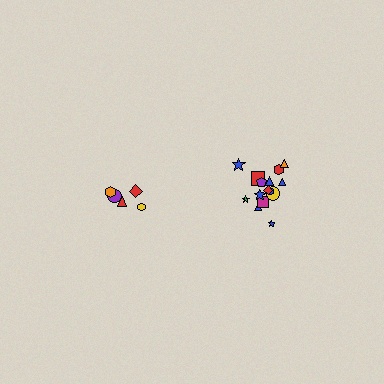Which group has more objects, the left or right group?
The right group.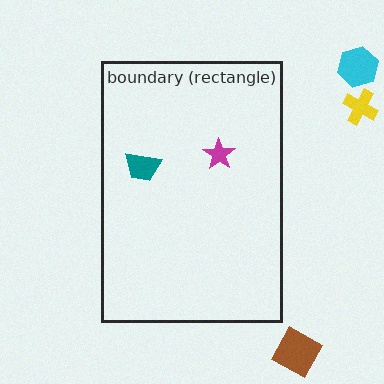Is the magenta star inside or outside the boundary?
Inside.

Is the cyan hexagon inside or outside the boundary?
Outside.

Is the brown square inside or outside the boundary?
Outside.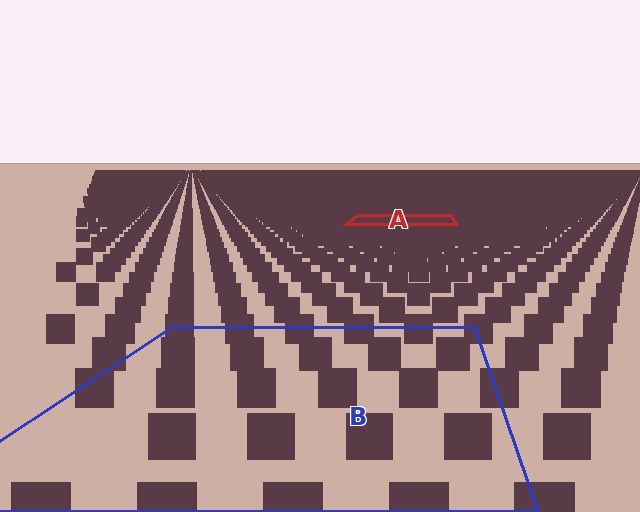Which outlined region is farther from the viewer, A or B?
Region A is farther from the viewer — the texture elements inside it appear smaller and more densely packed.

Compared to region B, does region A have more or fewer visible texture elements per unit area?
Region A has more texture elements per unit area — they are packed more densely because it is farther away.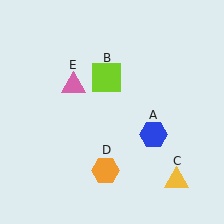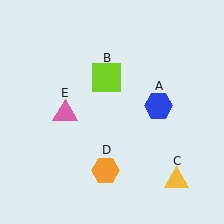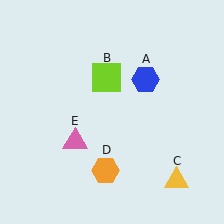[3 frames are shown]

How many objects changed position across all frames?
2 objects changed position: blue hexagon (object A), pink triangle (object E).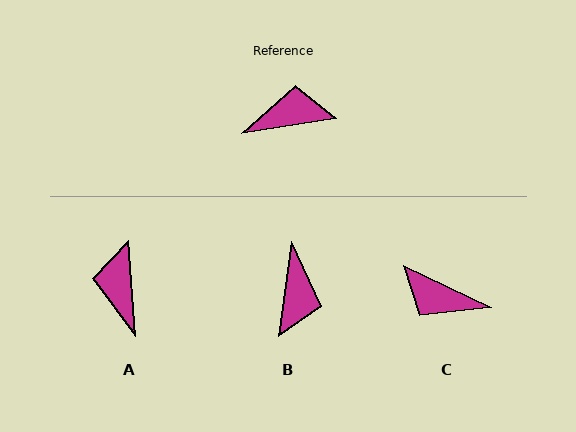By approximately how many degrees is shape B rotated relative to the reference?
Approximately 107 degrees clockwise.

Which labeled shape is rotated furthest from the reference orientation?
C, about 146 degrees away.